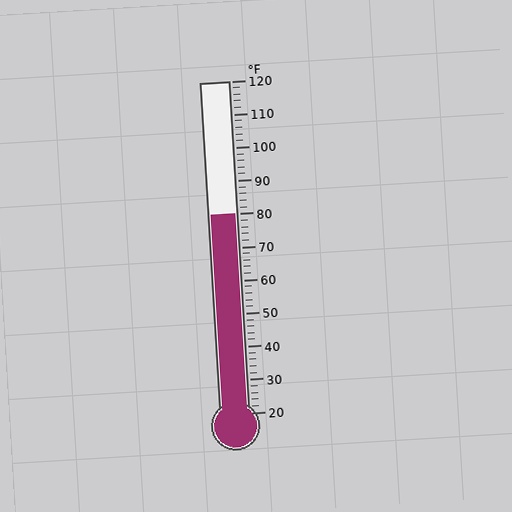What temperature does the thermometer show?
The thermometer shows approximately 80°F.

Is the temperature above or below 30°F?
The temperature is above 30°F.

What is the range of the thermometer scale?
The thermometer scale ranges from 20°F to 120°F.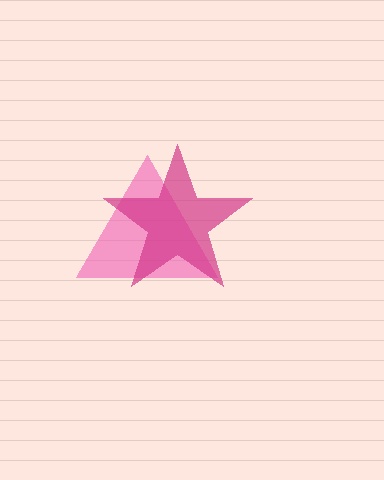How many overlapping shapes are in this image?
There are 2 overlapping shapes in the image.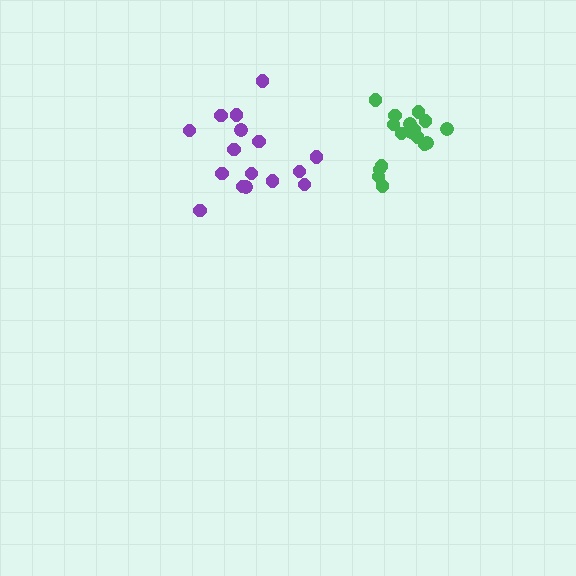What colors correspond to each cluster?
The clusters are colored: green, purple.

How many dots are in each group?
Group 1: 17 dots, Group 2: 16 dots (33 total).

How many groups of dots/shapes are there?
There are 2 groups.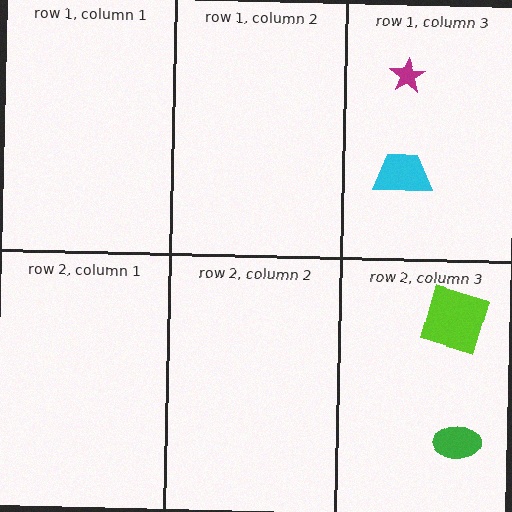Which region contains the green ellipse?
The row 2, column 3 region.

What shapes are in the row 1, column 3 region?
The cyan trapezoid, the magenta star.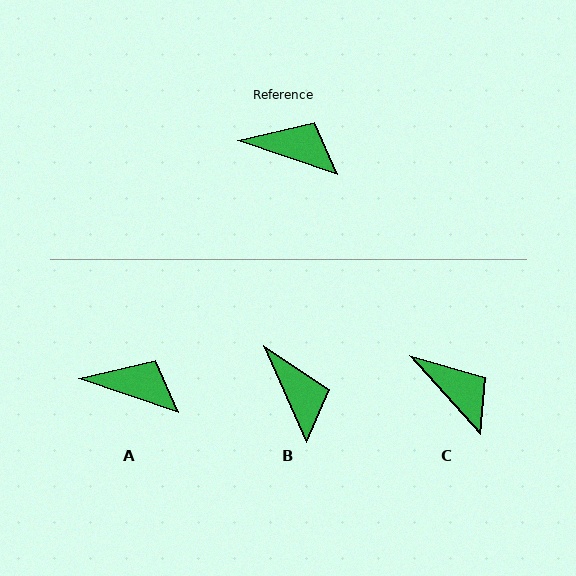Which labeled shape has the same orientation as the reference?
A.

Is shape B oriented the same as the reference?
No, it is off by about 47 degrees.